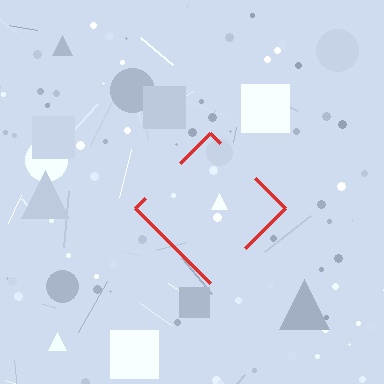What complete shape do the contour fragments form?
The contour fragments form a diamond.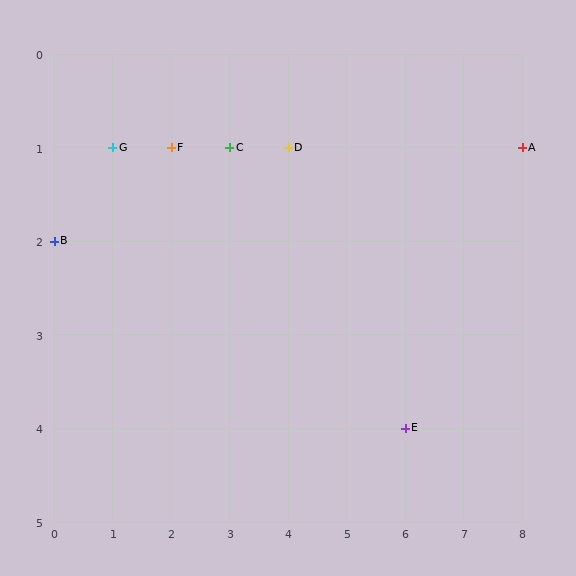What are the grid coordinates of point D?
Point D is at grid coordinates (4, 1).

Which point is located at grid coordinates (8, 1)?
Point A is at (8, 1).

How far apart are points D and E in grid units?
Points D and E are 2 columns and 3 rows apart (about 3.6 grid units diagonally).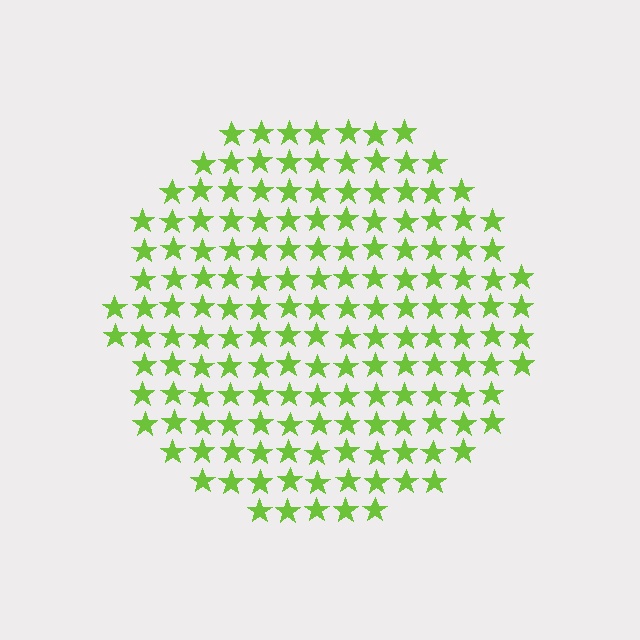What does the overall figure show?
The overall figure shows a circle.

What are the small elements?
The small elements are stars.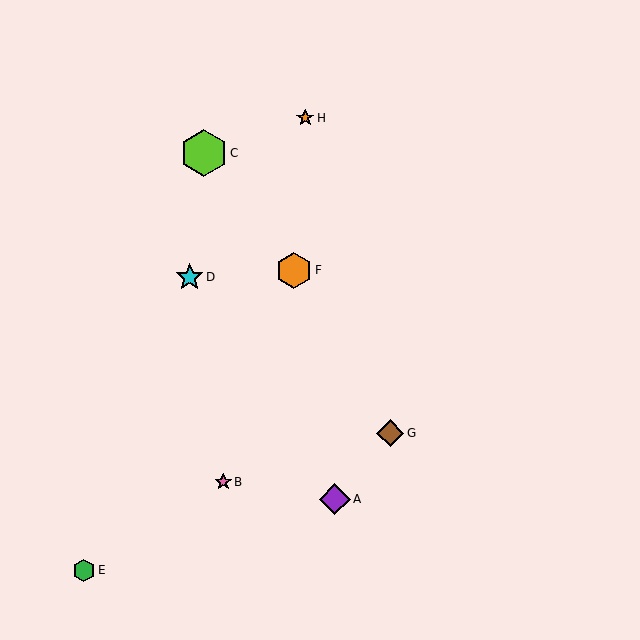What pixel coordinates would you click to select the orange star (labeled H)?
Click at (305, 118) to select the orange star H.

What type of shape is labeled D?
Shape D is a cyan star.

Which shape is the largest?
The lime hexagon (labeled C) is the largest.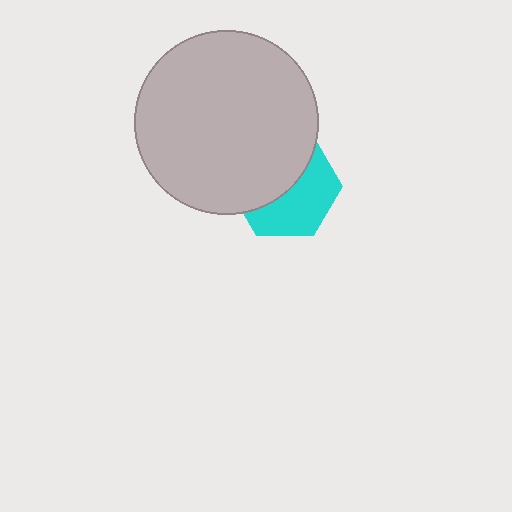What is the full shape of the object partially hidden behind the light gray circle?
The partially hidden object is a cyan hexagon.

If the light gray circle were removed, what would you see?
You would see the complete cyan hexagon.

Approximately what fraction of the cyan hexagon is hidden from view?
Roughly 52% of the cyan hexagon is hidden behind the light gray circle.